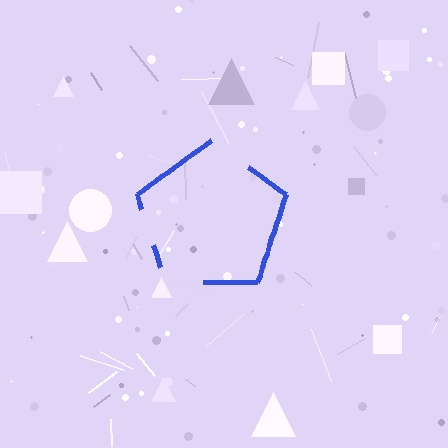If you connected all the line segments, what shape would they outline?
They would outline a pentagon.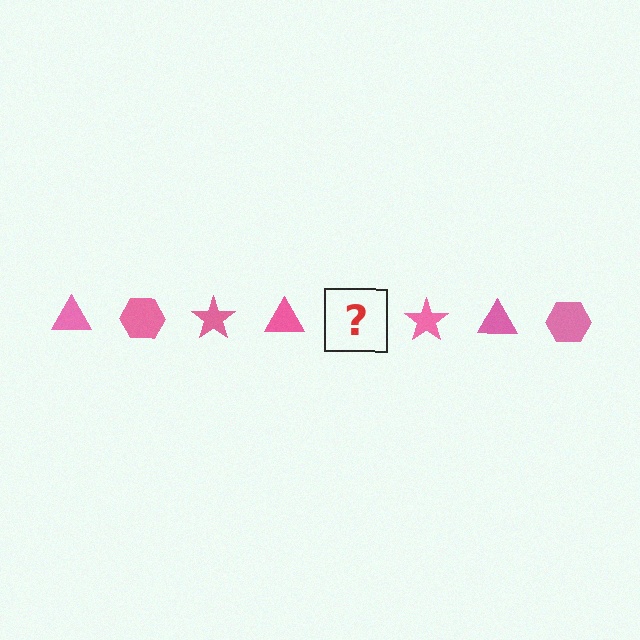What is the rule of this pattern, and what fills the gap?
The rule is that the pattern cycles through triangle, hexagon, star shapes in pink. The gap should be filled with a pink hexagon.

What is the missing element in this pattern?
The missing element is a pink hexagon.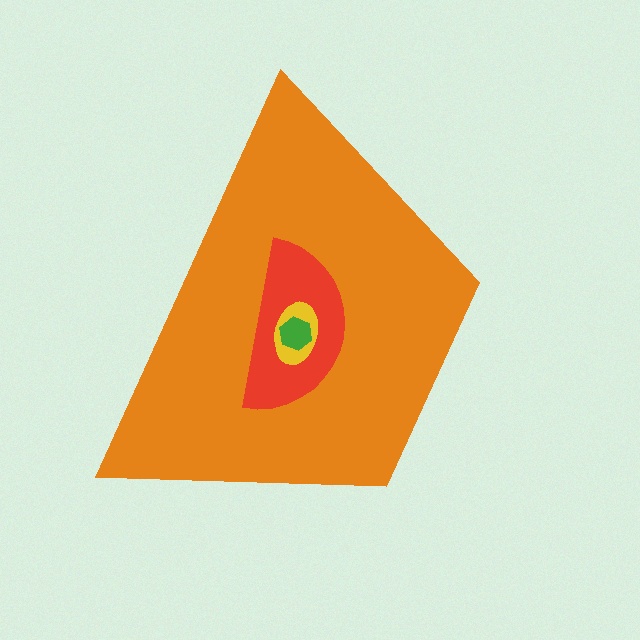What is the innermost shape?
The green hexagon.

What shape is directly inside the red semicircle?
The yellow ellipse.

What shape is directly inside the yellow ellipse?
The green hexagon.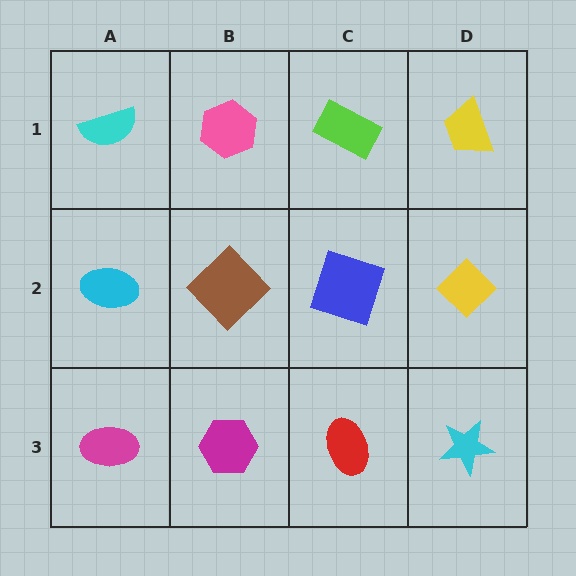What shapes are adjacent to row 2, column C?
A lime rectangle (row 1, column C), a red ellipse (row 3, column C), a brown diamond (row 2, column B), a yellow diamond (row 2, column D).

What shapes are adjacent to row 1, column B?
A brown diamond (row 2, column B), a cyan semicircle (row 1, column A), a lime rectangle (row 1, column C).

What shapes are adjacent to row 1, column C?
A blue square (row 2, column C), a pink hexagon (row 1, column B), a yellow trapezoid (row 1, column D).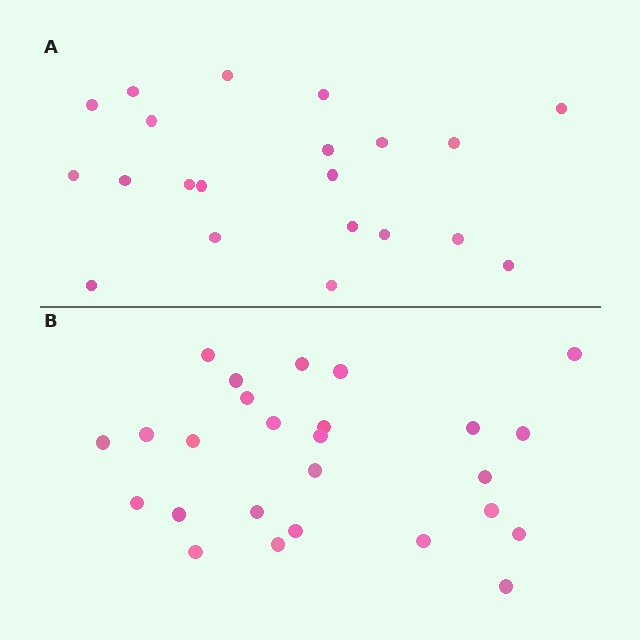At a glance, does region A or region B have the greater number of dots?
Region B (the bottom region) has more dots.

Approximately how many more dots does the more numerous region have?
Region B has about 5 more dots than region A.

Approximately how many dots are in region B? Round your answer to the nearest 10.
About 30 dots. (The exact count is 26, which rounds to 30.)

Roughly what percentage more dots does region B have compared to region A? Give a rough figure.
About 25% more.